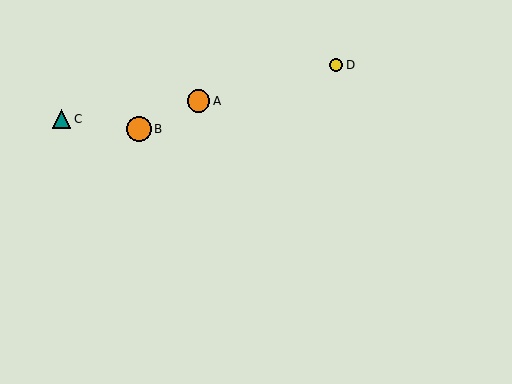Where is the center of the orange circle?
The center of the orange circle is at (199, 101).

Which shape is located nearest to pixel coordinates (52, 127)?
The teal triangle (labeled C) at (61, 119) is nearest to that location.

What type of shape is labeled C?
Shape C is a teal triangle.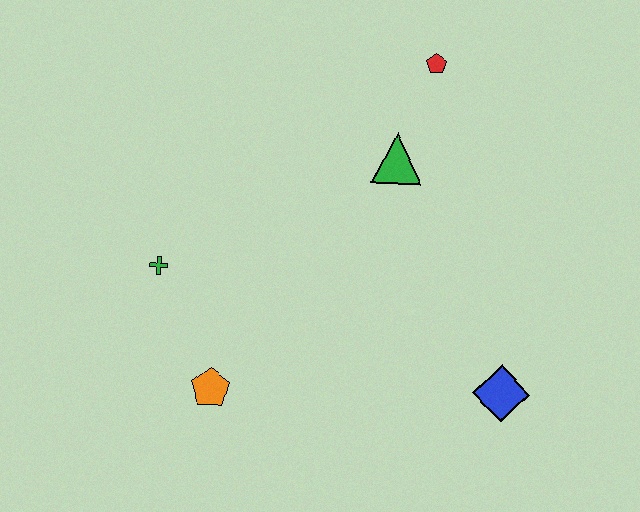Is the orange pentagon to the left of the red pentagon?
Yes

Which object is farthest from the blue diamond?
The green cross is farthest from the blue diamond.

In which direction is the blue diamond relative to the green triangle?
The blue diamond is below the green triangle.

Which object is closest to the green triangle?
The red pentagon is closest to the green triangle.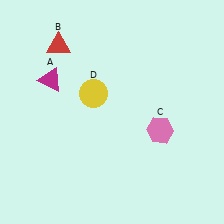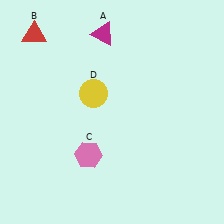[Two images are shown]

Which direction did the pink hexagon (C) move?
The pink hexagon (C) moved left.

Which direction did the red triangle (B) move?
The red triangle (B) moved left.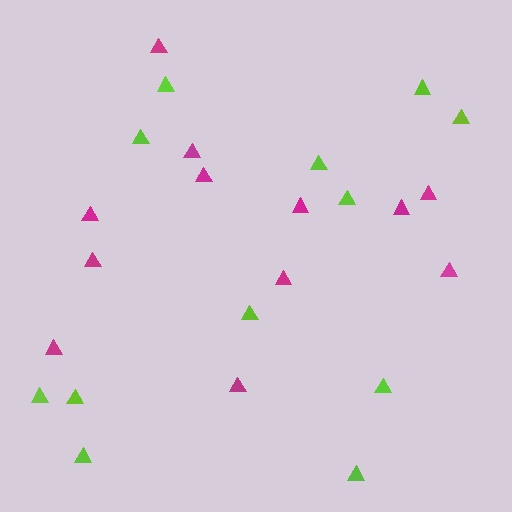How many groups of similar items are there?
There are 2 groups: one group of lime triangles (12) and one group of magenta triangles (12).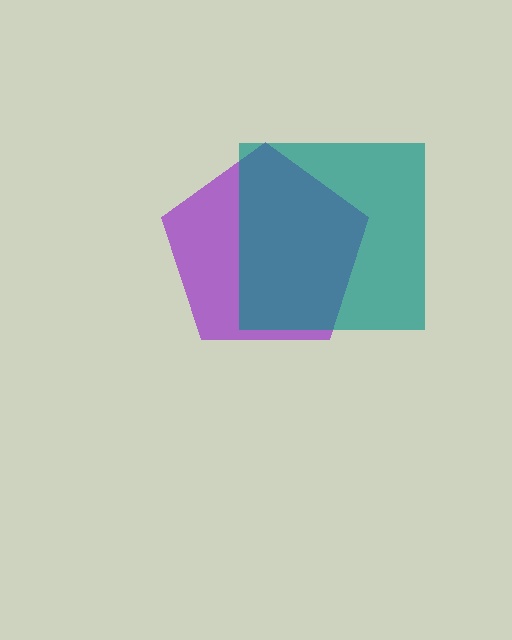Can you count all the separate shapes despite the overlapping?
Yes, there are 2 separate shapes.